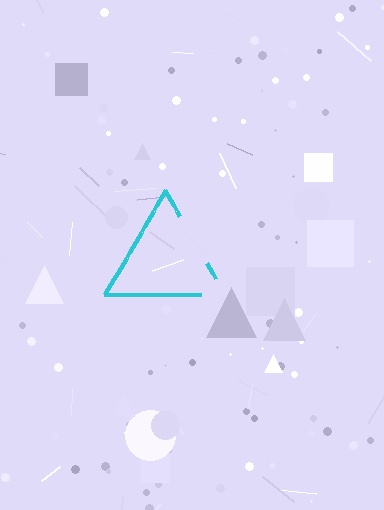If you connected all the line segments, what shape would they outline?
They would outline a triangle.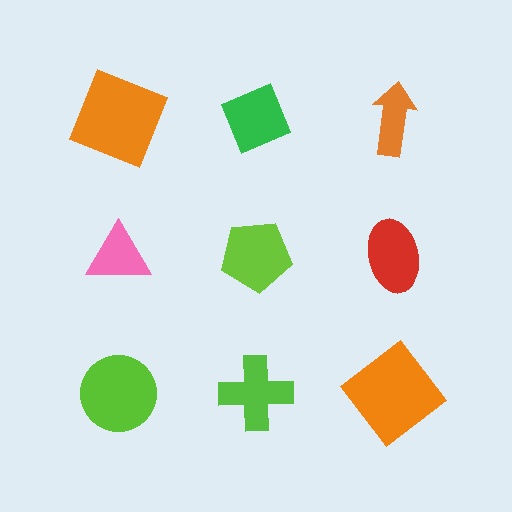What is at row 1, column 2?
A green diamond.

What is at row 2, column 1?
A pink triangle.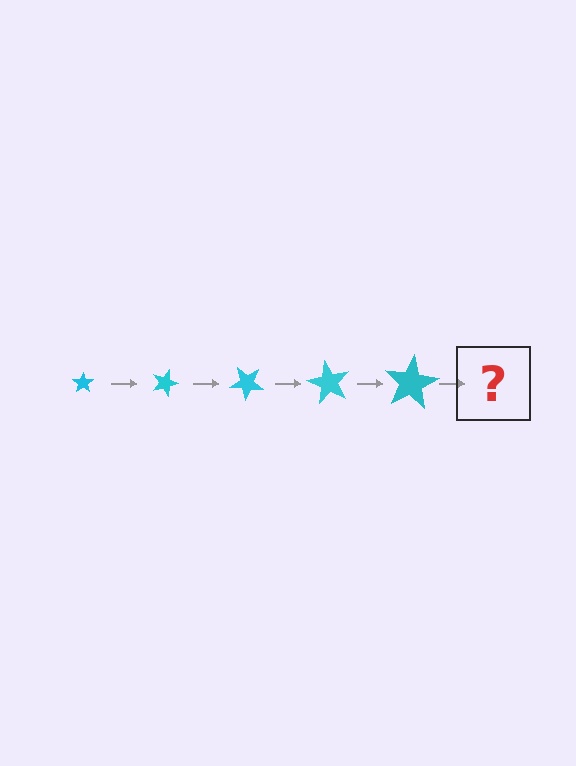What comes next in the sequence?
The next element should be a star, larger than the previous one and rotated 100 degrees from the start.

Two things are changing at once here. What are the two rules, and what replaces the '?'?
The two rules are that the star grows larger each step and it rotates 20 degrees each step. The '?' should be a star, larger than the previous one and rotated 100 degrees from the start.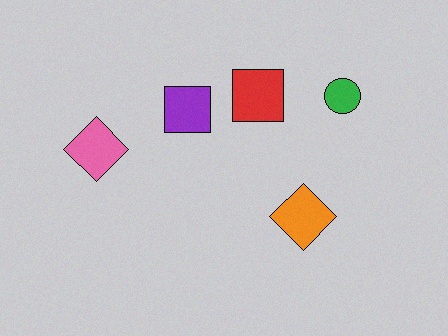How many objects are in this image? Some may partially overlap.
There are 5 objects.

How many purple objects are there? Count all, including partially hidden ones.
There is 1 purple object.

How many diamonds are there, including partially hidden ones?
There are 2 diamonds.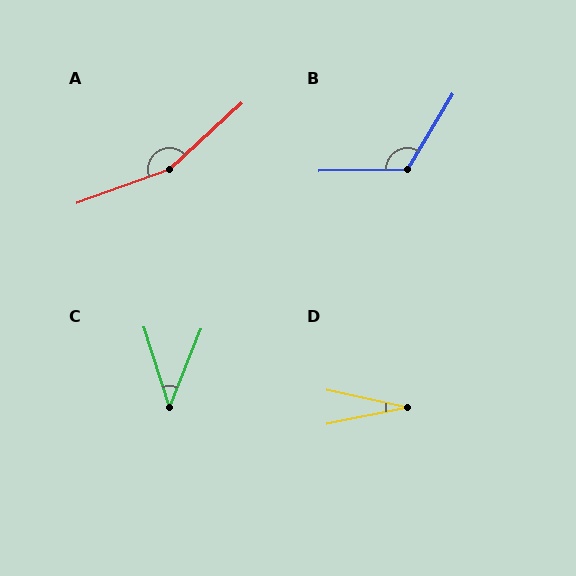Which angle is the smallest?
D, at approximately 24 degrees.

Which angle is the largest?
A, at approximately 157 degrees.